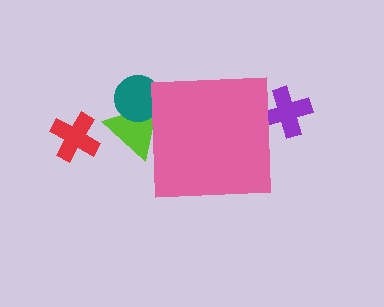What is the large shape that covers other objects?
A pink square.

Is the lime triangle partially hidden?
Yes, the lime triangle is partially hidden behind the pink square.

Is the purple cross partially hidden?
Yes, the purple cross is partially hidden behind the pink square.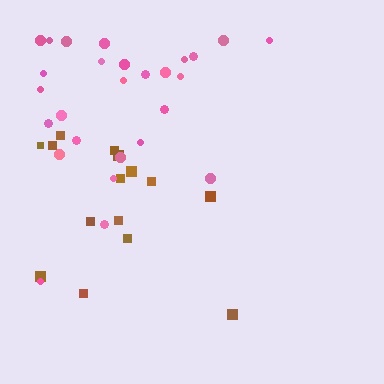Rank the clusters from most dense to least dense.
pink, brown.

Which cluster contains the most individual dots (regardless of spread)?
Pink (28).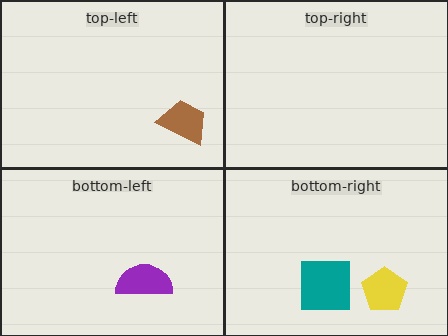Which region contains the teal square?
The bottom-right region.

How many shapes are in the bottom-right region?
2.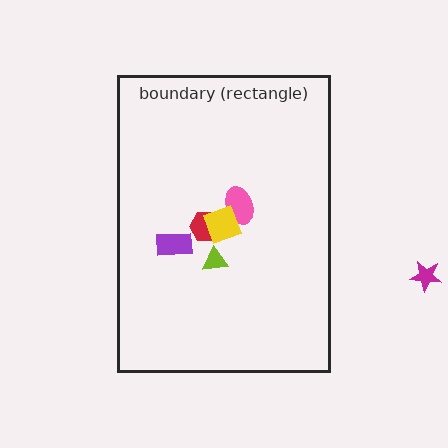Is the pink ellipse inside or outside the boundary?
Inside.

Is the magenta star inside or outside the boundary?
Outside.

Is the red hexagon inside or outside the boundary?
Inside.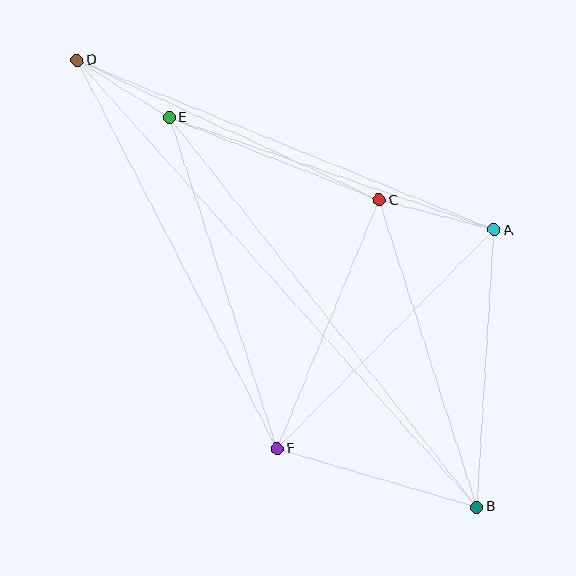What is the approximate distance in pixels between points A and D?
The distance between A and D is approximately 450 pixels.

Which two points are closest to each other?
Points D and E are closest to each other.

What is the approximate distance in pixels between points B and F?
The distance between B and F is approximately 208 pixels.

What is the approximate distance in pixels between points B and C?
The distance between B and C is approximately 322 pixels.